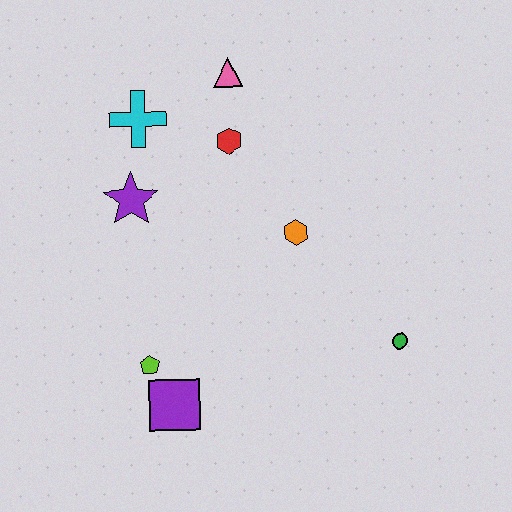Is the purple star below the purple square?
No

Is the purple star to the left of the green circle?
Yes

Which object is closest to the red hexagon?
The pink triangle is closest to the red hexagon.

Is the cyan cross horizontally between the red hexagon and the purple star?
Yes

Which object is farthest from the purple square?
The pink triangle is farthest from the purple square.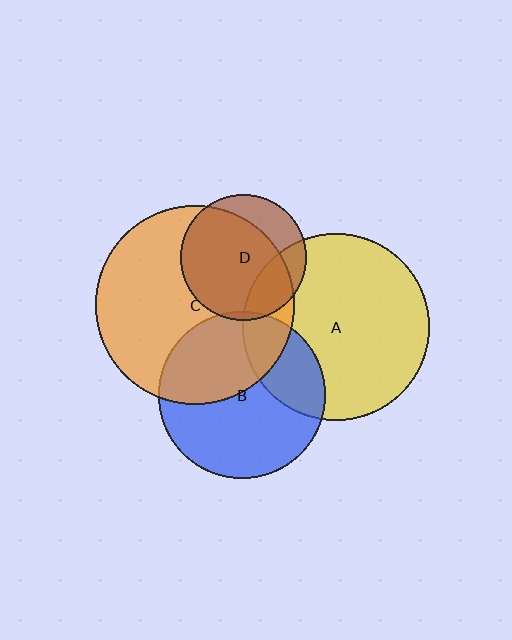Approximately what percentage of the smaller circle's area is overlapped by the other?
Approximately 25%.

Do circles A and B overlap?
Yes.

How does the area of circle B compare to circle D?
Approximately 1.7 times.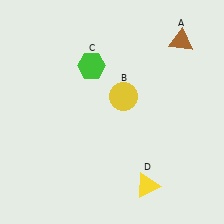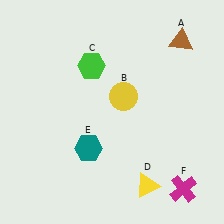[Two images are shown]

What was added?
A teal hexagon (E), a magenta cross (F) were added in Image 2.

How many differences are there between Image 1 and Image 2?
There are 2 differences between the two images.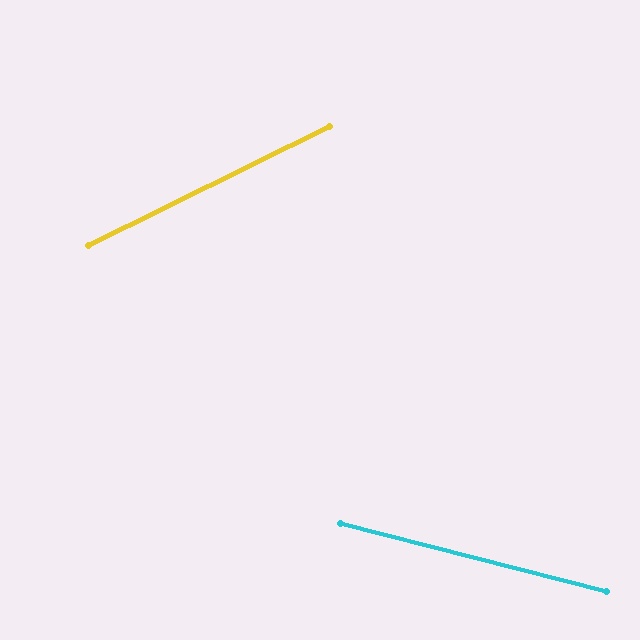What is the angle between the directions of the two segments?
Approximately 41 degrees.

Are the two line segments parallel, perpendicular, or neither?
Neither parallel nor perpendicular — they differ by about 41°.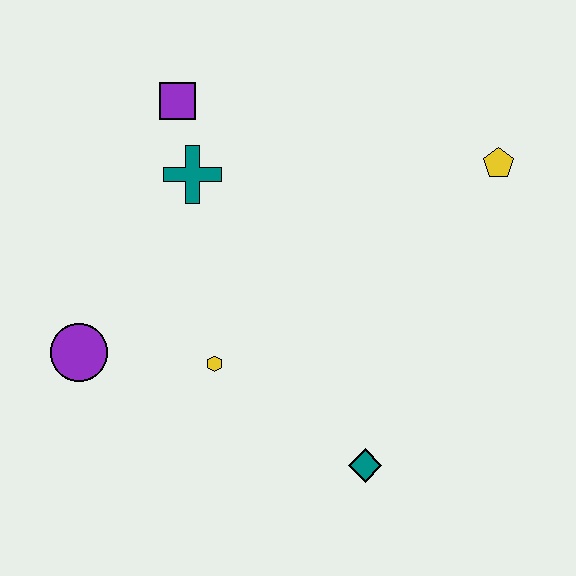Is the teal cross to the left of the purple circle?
No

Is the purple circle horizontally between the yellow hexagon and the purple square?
No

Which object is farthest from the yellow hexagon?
The yellow pentagon is farthest from the yellow hexagon.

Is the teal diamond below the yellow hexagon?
Yes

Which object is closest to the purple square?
The teal cross is closest to the purple square.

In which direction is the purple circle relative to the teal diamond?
The purple circle is to the left of the teal diamond.